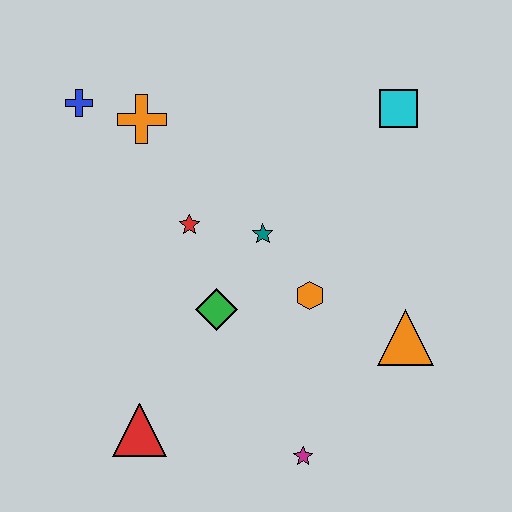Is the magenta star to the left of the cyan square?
Yes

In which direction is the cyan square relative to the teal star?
The cyan square is to the right of the teal star.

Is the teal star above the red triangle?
Yes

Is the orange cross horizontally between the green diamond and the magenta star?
No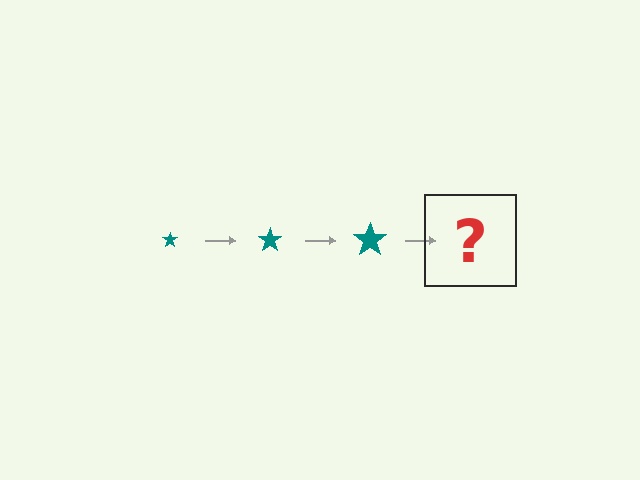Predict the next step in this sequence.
The next step is a teal star, larger than the previous one.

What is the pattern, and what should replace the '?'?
The pattern is that the star gets progressively larger each step. The '?' should be a teal star, larger than the previous one.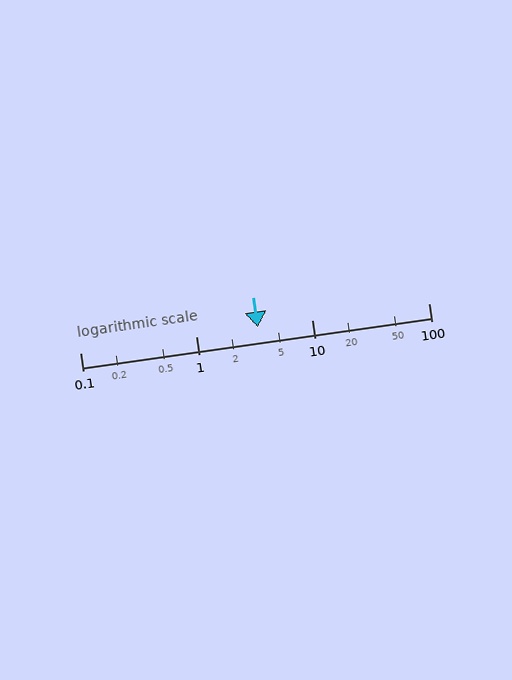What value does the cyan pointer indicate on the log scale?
The pointer indicates approximately 3.4.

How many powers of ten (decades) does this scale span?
The scale spans 3 decades, from 0.1 to 100.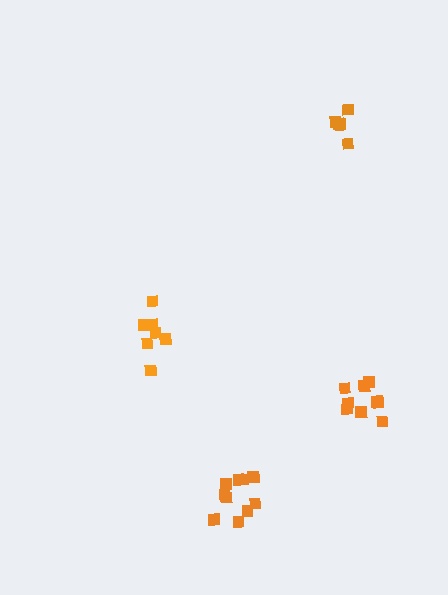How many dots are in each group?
Group 1: 7 dots, Group 2: 9 dots, Group 3: 10 dots, Group 4: 5 dots (31 total).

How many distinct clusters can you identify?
There are 4 distinct clusters.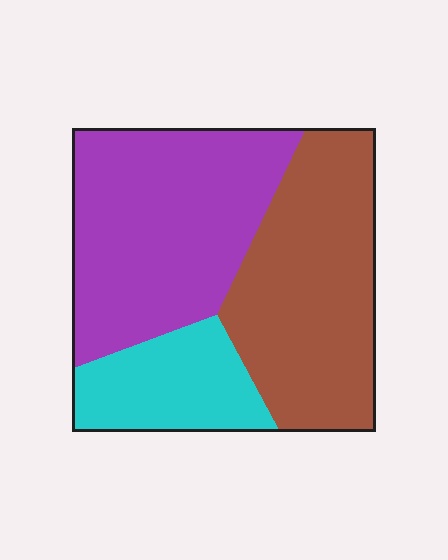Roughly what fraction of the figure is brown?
Brown covers about 40% of the figure.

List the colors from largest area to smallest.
From largest to smallest: purple, brown, cyan.